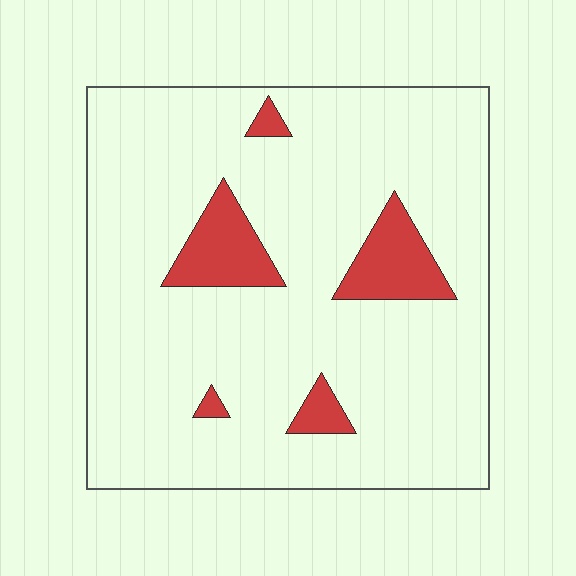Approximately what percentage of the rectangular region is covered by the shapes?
Approximately 10%.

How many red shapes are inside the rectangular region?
5.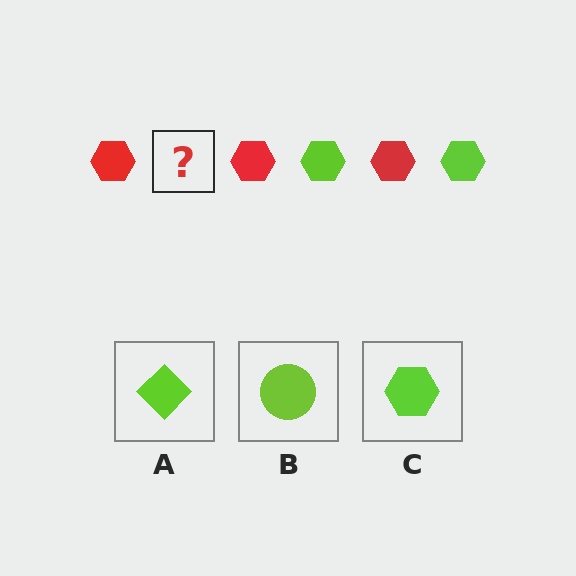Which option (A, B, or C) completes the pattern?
C.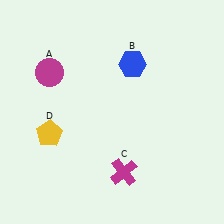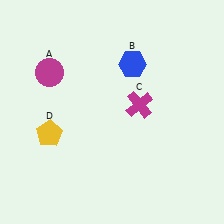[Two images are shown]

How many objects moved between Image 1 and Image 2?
1 object moved between the two images.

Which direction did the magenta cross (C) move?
The magenta cross (C) moved up.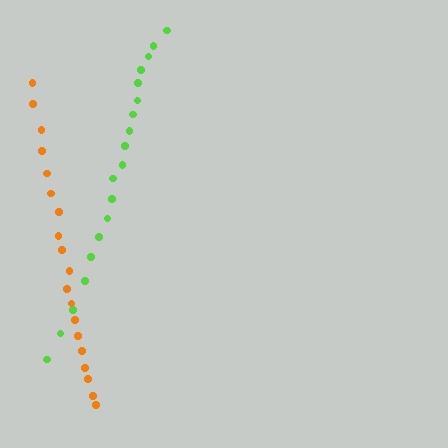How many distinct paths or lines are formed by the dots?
There are 2 distinct paths.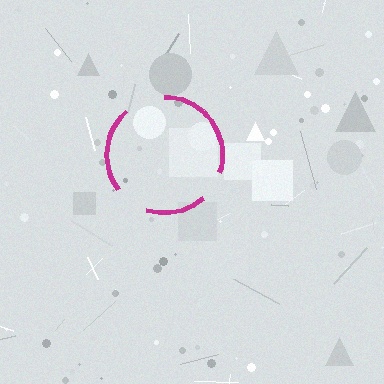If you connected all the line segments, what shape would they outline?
They would outline a circle.